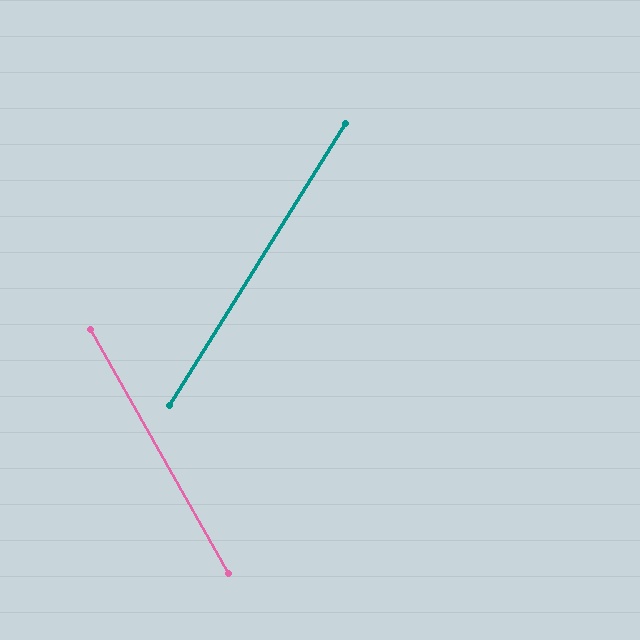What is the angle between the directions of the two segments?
Approximately 62 degrees.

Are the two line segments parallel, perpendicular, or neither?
Neither parallel nor perpendicular — they differ by about 62°.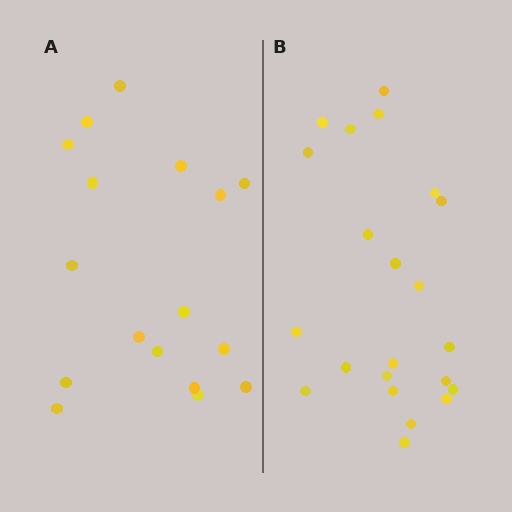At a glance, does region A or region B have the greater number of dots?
Region B (the right region) has more dots.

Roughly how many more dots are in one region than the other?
Region B has about 5 more dots than region A.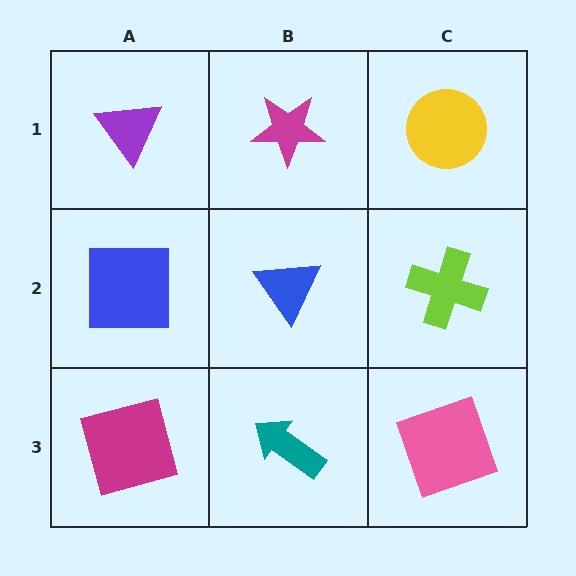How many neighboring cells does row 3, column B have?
3.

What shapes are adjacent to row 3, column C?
A lime cross (row 2, column C), a teal arrow (row 3, column B).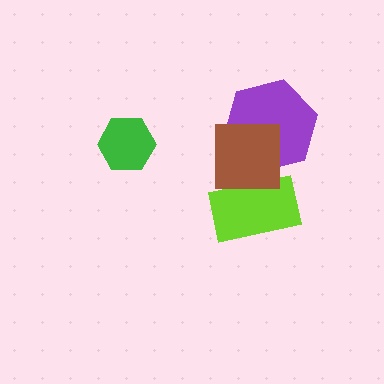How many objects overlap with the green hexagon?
0 objects overlap with the green hexagon.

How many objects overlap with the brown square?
2 objects overlap with the brown square.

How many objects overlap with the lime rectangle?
1 object overlaps with the lime rectangle.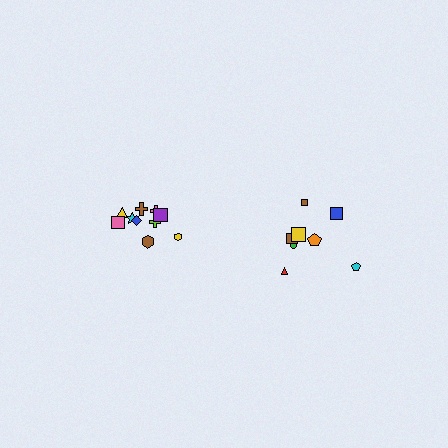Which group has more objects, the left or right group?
The left group.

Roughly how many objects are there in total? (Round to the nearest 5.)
Roughly 20 objects in total.